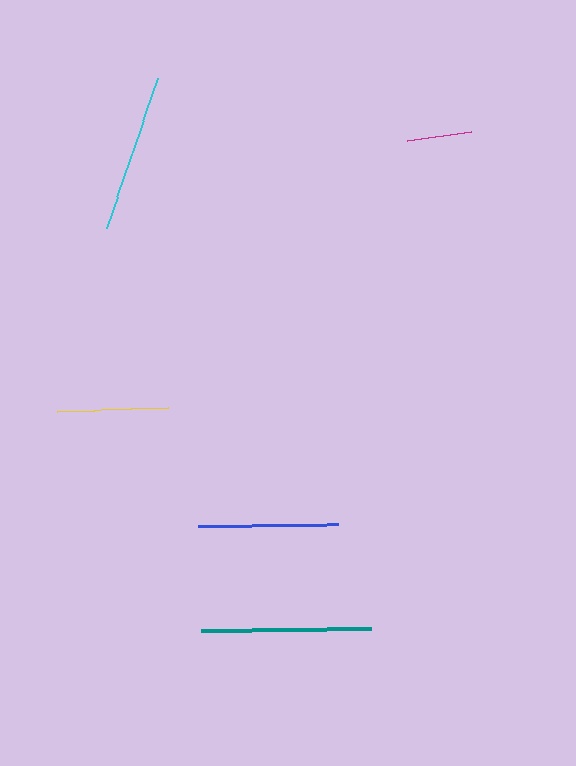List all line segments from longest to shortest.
From longest to shortest: teal, cyan, blue, yellow, magenta.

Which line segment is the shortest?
The magenta line is the shortest at approximately 65 pixels.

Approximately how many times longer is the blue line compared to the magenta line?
The blue line is approximately 2.1 times the length of the magenta line.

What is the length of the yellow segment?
The yellow segment is approximately 111 pixels long.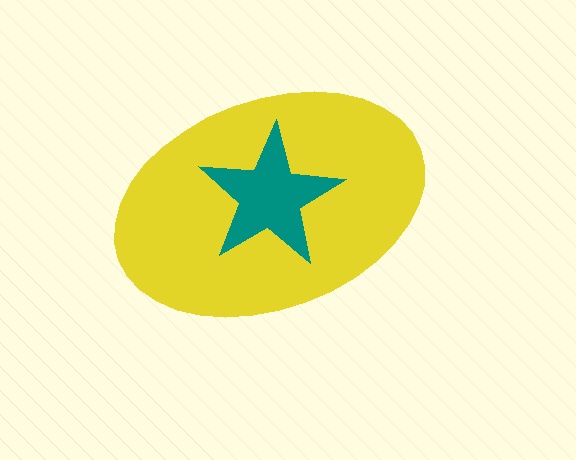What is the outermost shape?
The yellow ellipse.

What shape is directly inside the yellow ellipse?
The teal star.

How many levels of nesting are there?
2.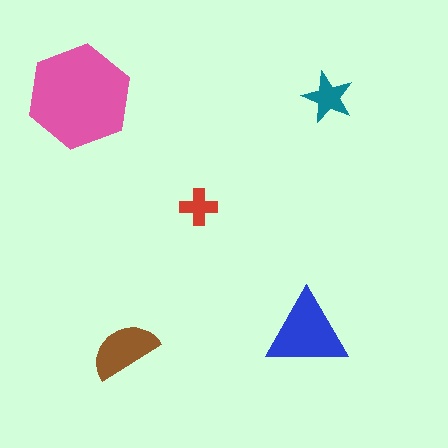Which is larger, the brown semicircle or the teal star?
The brown semicircle.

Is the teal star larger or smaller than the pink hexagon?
Smaller.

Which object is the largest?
The pink hexagon.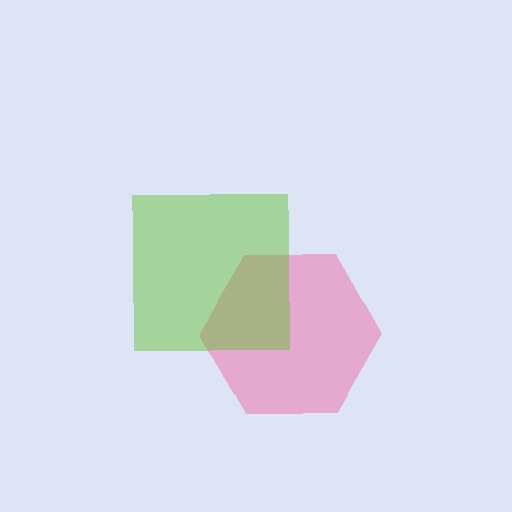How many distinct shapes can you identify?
There are 2 distinct shapes: a pink hexagon, a lime square.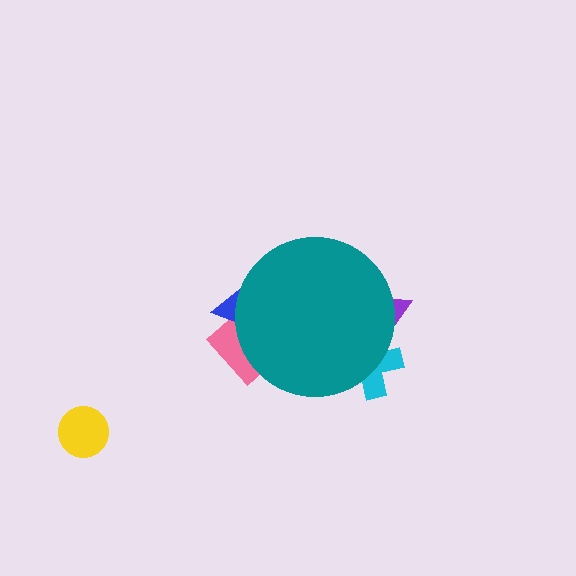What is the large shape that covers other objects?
A teal circle.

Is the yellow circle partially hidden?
No, the yellow circle is fully visible.